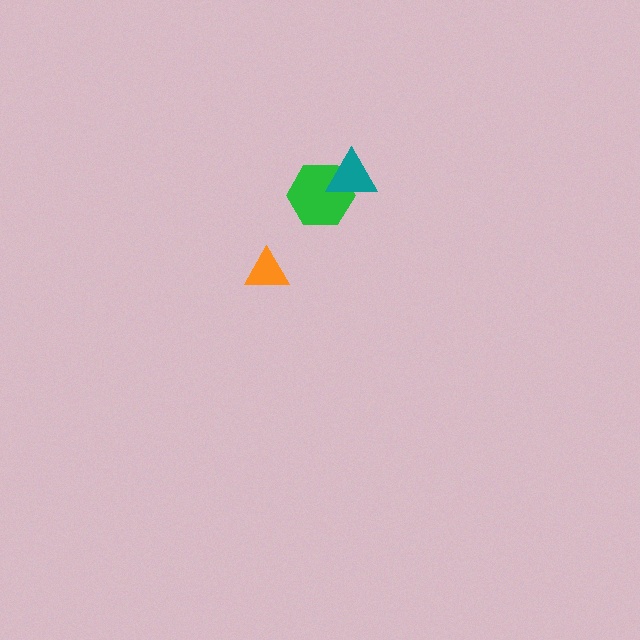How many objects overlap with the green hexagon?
1 object overlaps with the green hexagon.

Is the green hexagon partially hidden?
Yes, it is partially covered by another shape.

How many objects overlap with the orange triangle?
0 objects overlap with the orange triangle.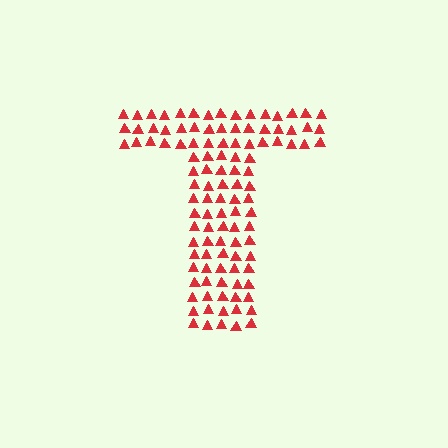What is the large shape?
The large shape is the letter T.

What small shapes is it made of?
It is made of small triangles.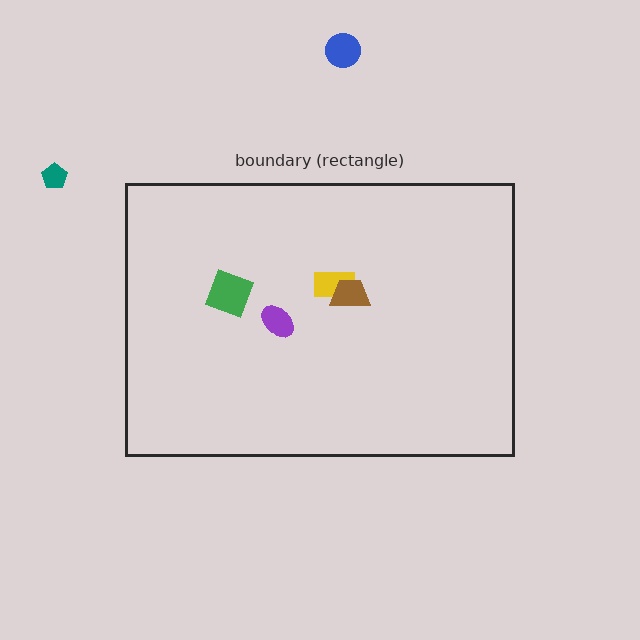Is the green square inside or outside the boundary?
Inside.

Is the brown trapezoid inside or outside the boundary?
Inside.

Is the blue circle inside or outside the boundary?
Outside.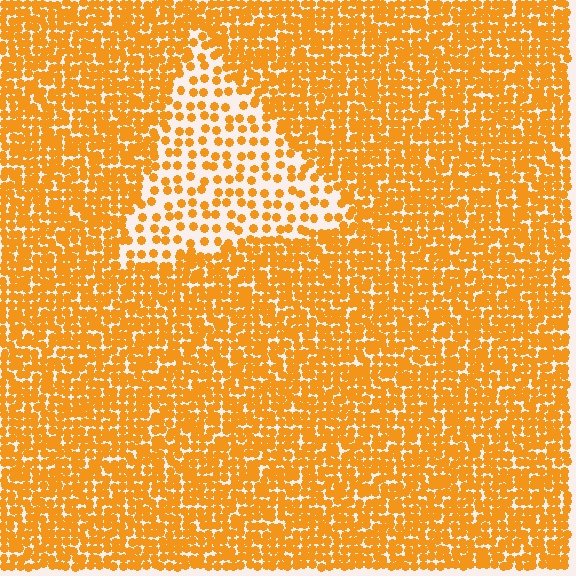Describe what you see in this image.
The image contains small orange elements arranged at two different densities. A triangle-shaped region is visible where the elements are less densely packed than the surrounding area.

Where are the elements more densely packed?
The elements are more densely packed outside the triangle boundary.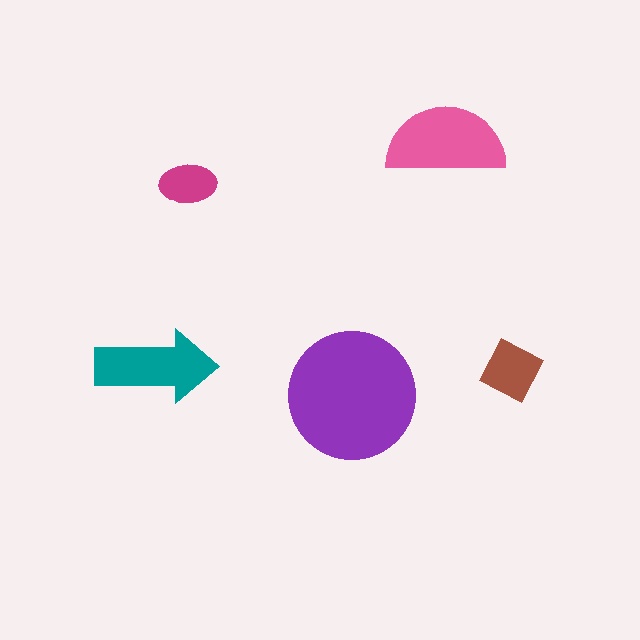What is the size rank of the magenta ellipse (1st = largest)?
5th.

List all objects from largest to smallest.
The purple circle, the pink semicircle, the teal arrow, the brown diamond, the magenta ellipse.